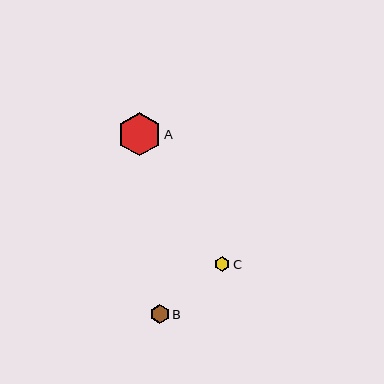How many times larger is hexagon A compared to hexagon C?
Hexagon A is approximately 2.8 times the size of hexagon C.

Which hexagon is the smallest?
Hexagon C is the smallest with a size of approximately 15 pixels.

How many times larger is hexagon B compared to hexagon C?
Hexagon B is approximately 1.2 times the size of hexagon C.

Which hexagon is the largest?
Hexagon A is the largest with a size of approximately 43 pixels.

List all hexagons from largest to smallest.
From largest to smallest: A, B, C.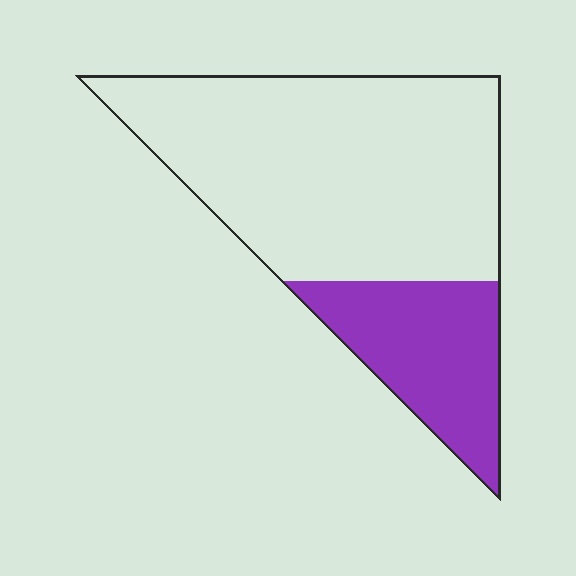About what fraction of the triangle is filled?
About one quarter (1/4).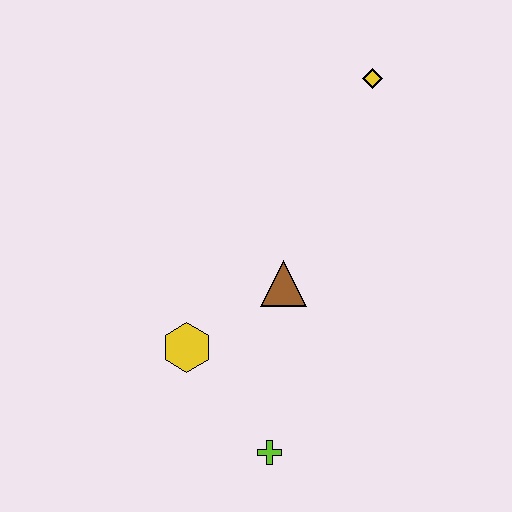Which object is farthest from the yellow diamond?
The lime cross is farthest from the yellow diamond.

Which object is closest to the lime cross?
The yellow hexagon is closest to the lime cross.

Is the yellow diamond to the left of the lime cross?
No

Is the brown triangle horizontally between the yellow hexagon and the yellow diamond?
Yes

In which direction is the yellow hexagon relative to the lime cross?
The yellow hexagon is above the lime cross.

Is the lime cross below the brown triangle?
Yes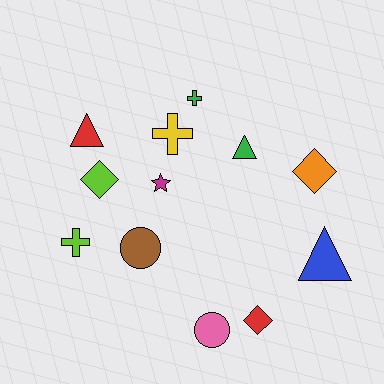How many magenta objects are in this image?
There is 1 magenta object.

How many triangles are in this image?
There are 3 triangles.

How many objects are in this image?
There are 12 objects.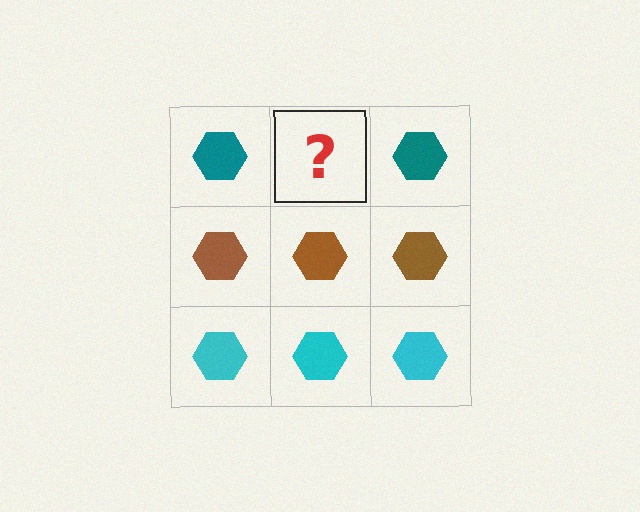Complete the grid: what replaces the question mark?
The question mark should be replaced with a teal hexagon.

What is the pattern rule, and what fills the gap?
The rule is that each row has a consistent color. The gap should be filled with a teal hexagon.